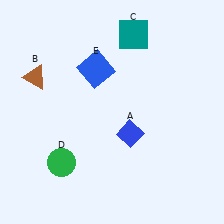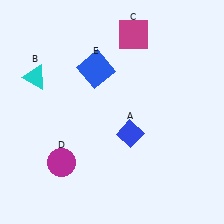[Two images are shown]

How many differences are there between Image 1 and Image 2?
There are 3 differences between the two images.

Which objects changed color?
B changed from brown to cyan. C changed from teal to magenta. D changed from green to magenta.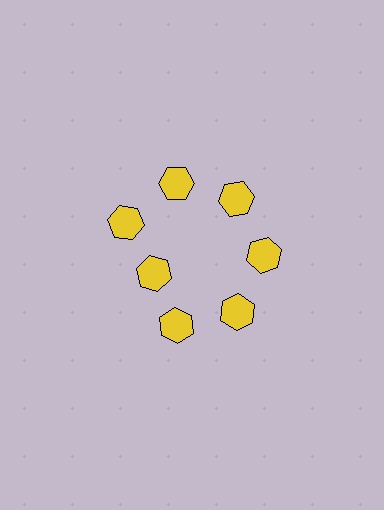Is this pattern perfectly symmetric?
No. The 7 yellow hexagons are arranged in a ring, but one element near the 8 o'clock position is pulled inward toward the center, breaking the 7-fold rotational symmetry.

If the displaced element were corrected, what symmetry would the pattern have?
It would have 7-fold rotational symmetry — the pattern would map onto itself every 51 degrees.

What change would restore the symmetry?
The symmetry would be restored by moving it outward, back onto the ring so that all 7 hexagons sit at equal angles and equal distance from the center.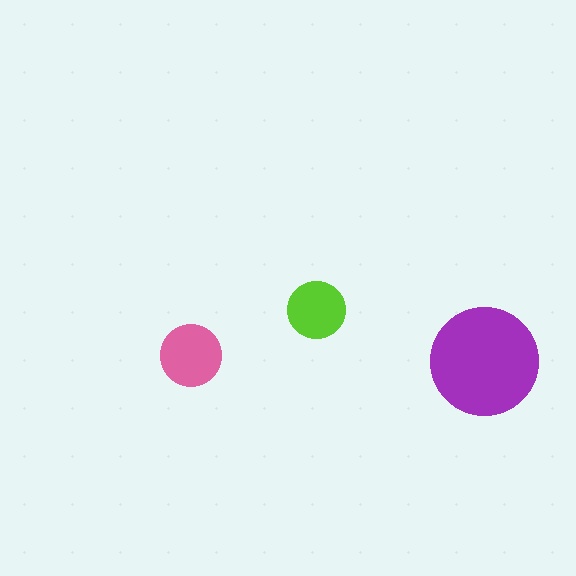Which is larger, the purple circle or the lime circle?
The purple one.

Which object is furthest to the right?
The purple circle is rightmost.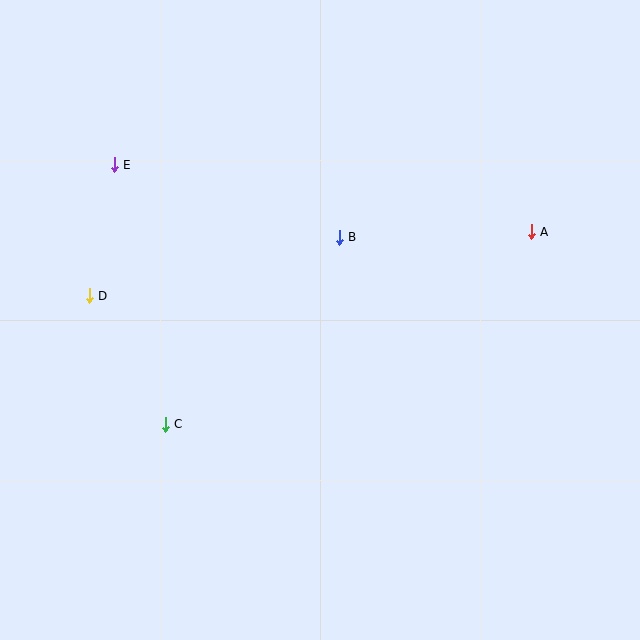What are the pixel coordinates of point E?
Point E is at (114, 165).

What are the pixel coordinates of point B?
Point B is at (339, 237).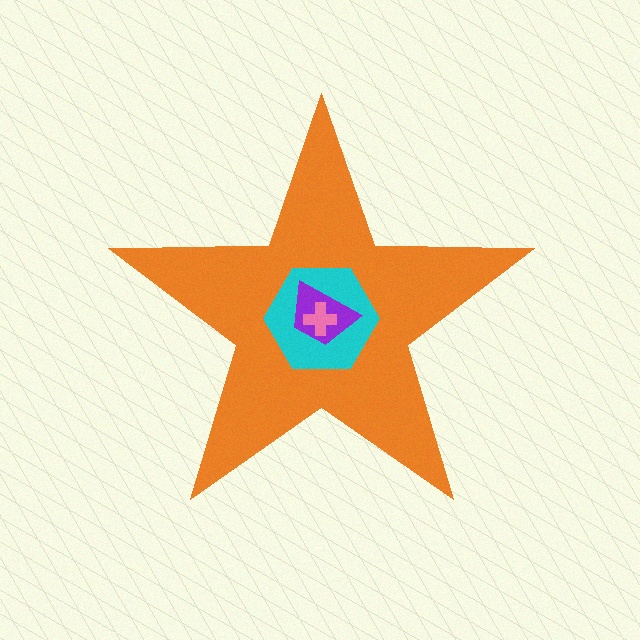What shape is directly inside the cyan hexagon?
The purple trapezoid.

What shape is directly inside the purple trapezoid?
The pink cross.